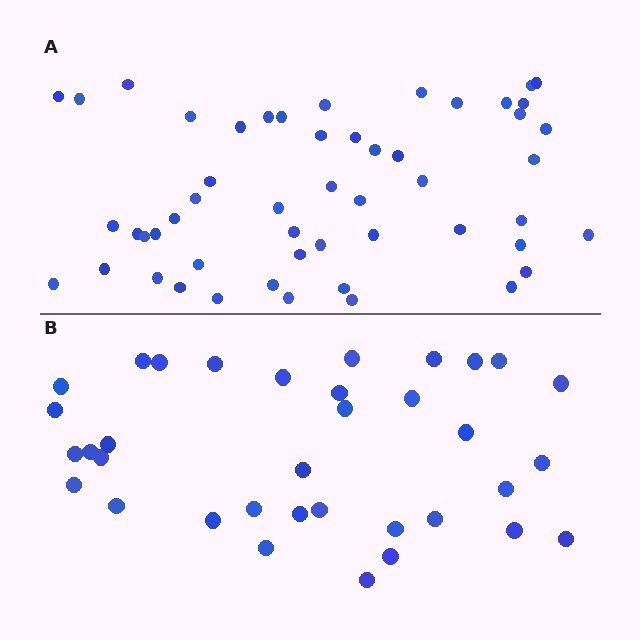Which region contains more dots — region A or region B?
Region A (the top region) has more dots.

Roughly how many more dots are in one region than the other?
Region A has approximately 15 more dots than region B.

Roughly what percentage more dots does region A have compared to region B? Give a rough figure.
About 50% more.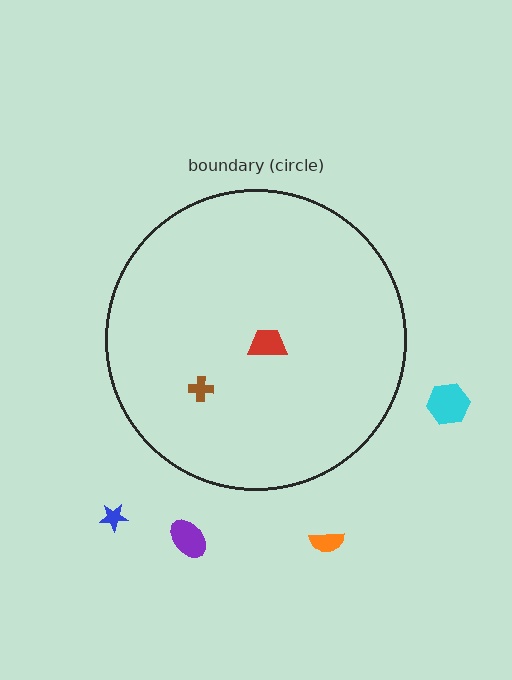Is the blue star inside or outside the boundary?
Outside.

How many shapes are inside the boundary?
2 inside, 4 outside.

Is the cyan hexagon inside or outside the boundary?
Outside.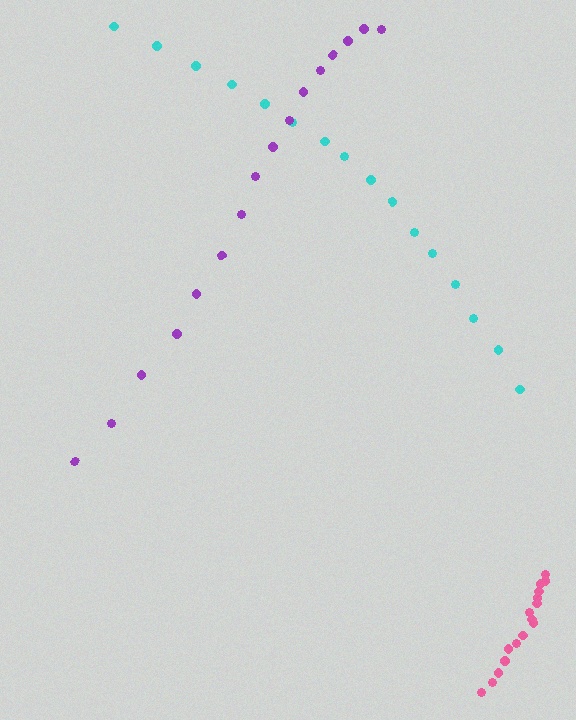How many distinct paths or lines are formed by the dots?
There are 3 distinct paths.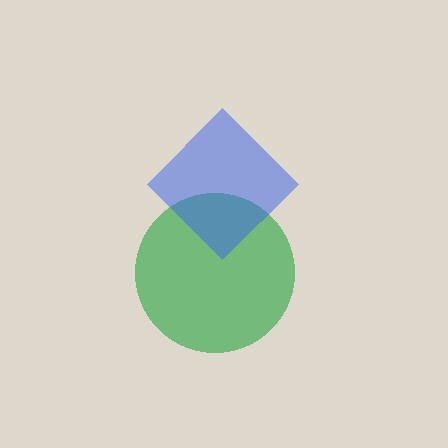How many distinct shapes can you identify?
There are 2 distinct shapes: a green circle, a blue diamond.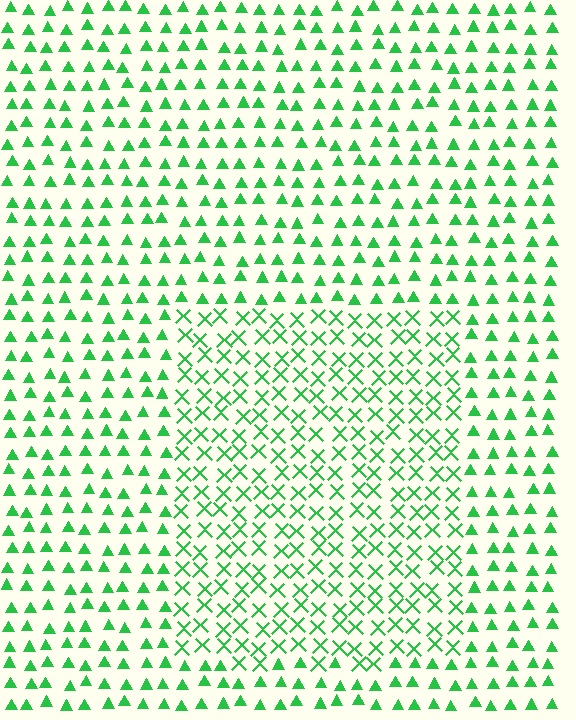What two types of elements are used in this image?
The image uses X marks inside the rectangle region and triangles outside it.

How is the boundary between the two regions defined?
The boundary is defined by a change in element shape: X marks inside vs. triangles outside. All elements share the same color and spacing.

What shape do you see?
I see a rectangle.